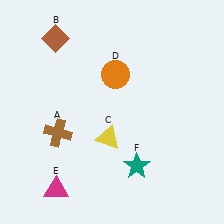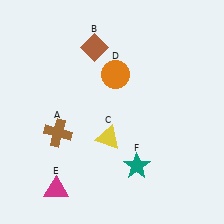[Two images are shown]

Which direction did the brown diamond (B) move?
The brown diamond (B) moved right.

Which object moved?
The brown diamond (B) moved right.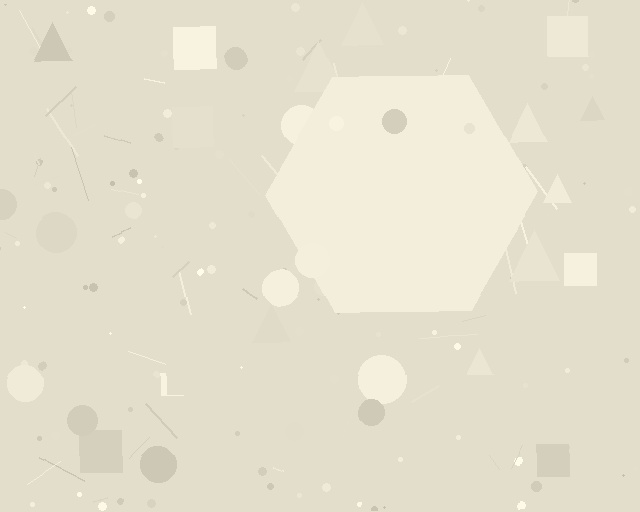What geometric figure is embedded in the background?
A hexagon is embedded in the background.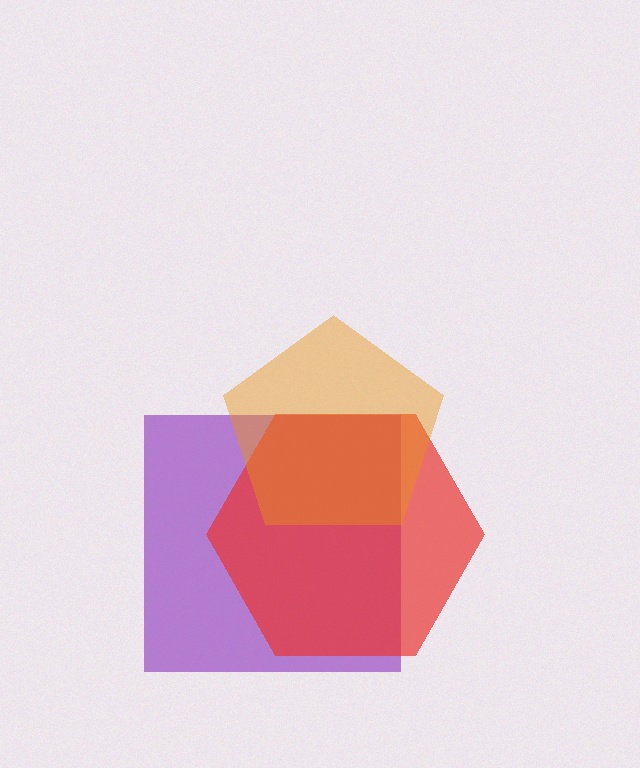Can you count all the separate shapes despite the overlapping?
Yes, there are 3 separate shapes.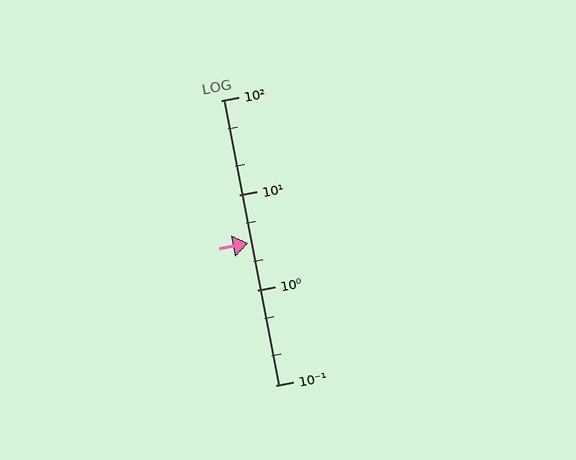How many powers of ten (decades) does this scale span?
The scale spans 3 decades, from 0.1 to 100.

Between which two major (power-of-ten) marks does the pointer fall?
The pointer is between 1 and 10.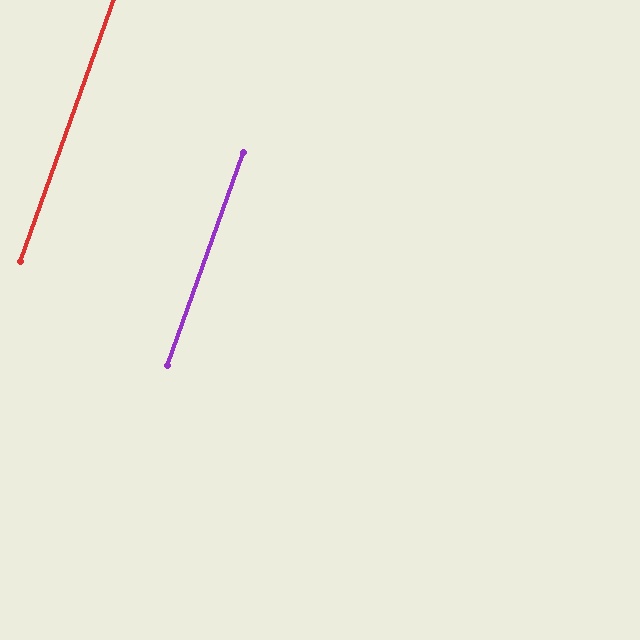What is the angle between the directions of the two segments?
Approximately 0 degrees.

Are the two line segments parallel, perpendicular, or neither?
Parallel — their directions differ by only 0.2°.